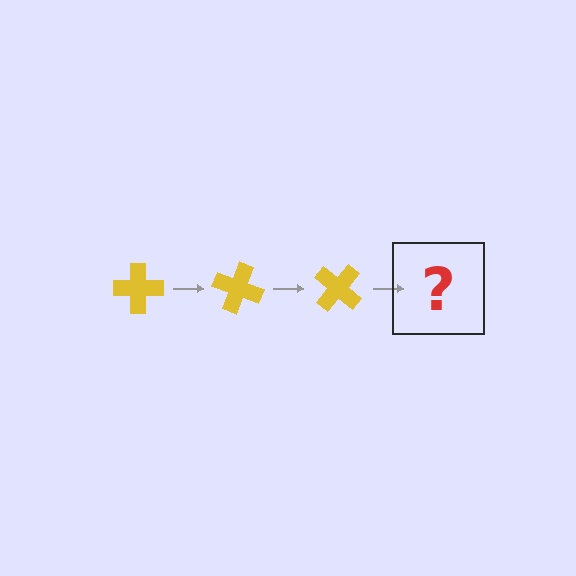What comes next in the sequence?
The next element should be a yellow cross rotated 60 degrees.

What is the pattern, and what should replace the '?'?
The pattern is that the cross rotates 20 degrees each step. The '?' should be a yellow cross rotated 60 degrees.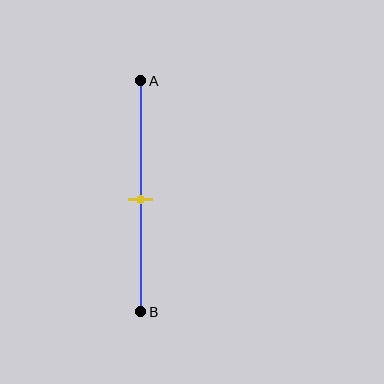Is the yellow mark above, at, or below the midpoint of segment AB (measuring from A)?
The yellow mark is approximately at the midpoint of segment AB.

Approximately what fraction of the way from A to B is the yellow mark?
The yellow mark is approximately 50% of the way from A to B.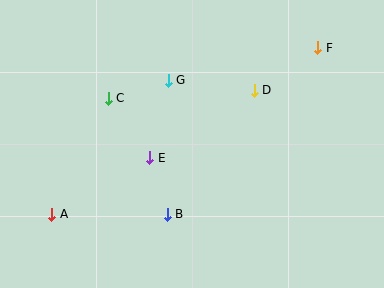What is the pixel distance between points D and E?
The distance between D and E is 124 pixels.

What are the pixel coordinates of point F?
Point F is at (318, 48).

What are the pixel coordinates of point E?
Point E is at (150, 158).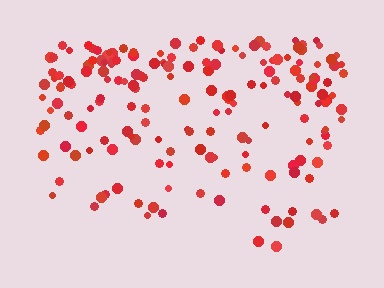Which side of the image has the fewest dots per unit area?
The bottom.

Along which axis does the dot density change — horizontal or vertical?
Vertical.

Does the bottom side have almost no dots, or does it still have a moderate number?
Still a moderate number, just noticeably fewer than the top.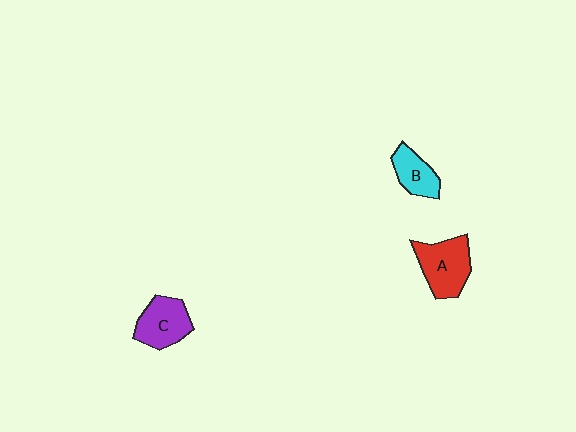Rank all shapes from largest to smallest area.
From largest to smallest: A (red), C (purple), B (cyan).